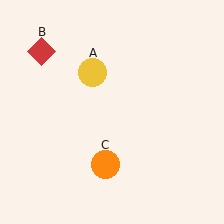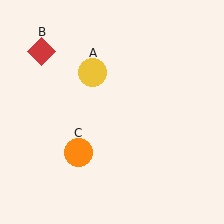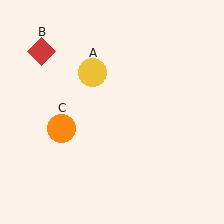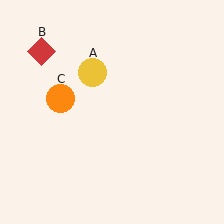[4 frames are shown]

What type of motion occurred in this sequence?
The orange circle (object C) rotated clockwise around the center of the scene.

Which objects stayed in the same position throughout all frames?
Yellow circle (object A) and red diamond (object B) remained stationary.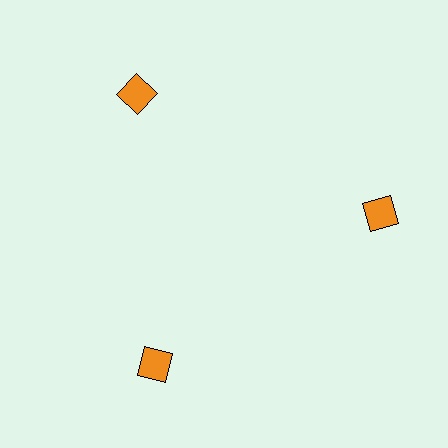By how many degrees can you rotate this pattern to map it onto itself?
The pattern maps onto itself every 120 degrees of rotation.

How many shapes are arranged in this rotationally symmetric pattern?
There are 3 shapes, arranged in 3 groups of 1.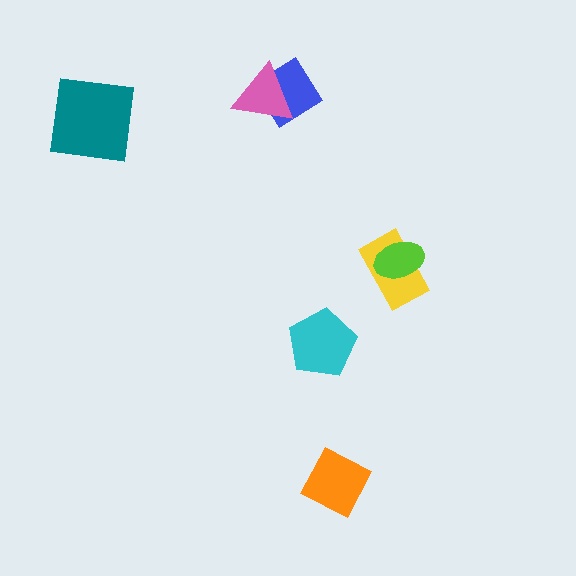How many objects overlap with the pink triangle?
1 object overlaps with the pink triangle.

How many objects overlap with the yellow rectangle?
1 object overlaps with the yellow rectangle.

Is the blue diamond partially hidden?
Yes, it is partially covered by another shape.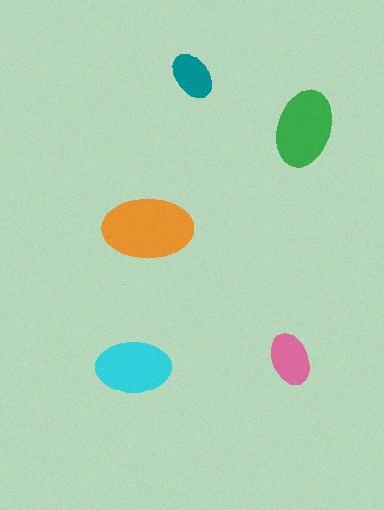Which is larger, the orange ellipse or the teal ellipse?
The orange one.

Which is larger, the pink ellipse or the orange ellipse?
The orange one.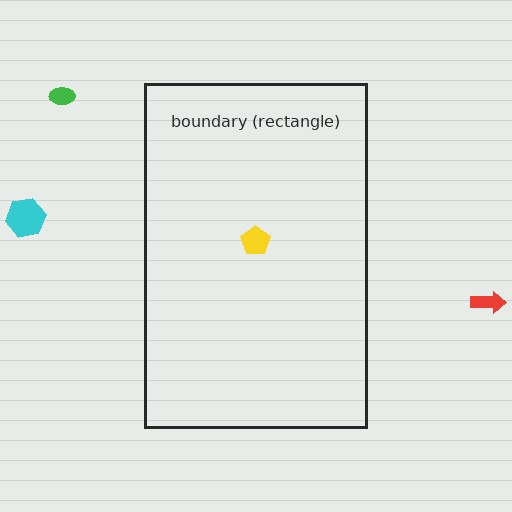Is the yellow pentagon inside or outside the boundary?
Inside.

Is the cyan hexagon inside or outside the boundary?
Outside.